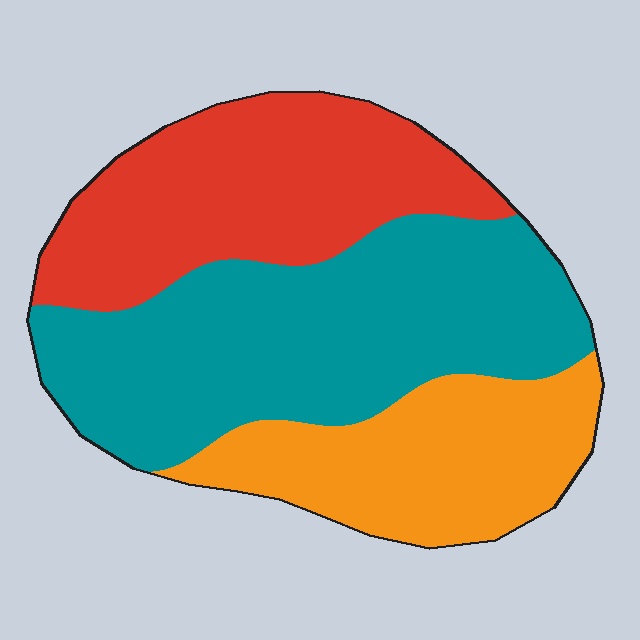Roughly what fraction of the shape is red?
Red covers 31% of the shape.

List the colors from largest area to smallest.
From largest to smallest: teal, red, orange.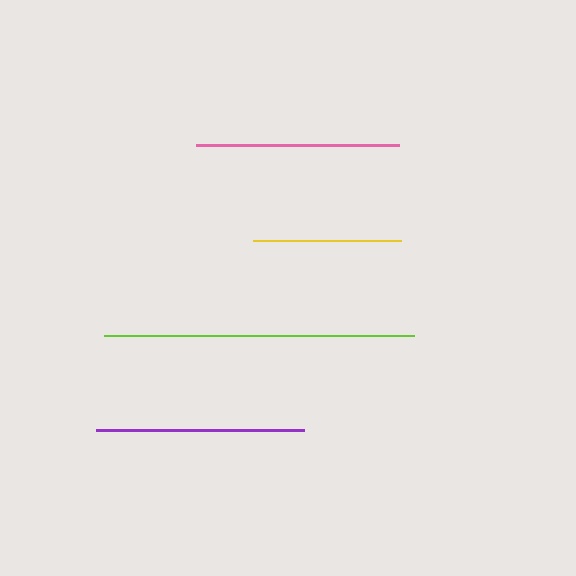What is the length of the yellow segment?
The yellow segment is approximately 149 pixels long.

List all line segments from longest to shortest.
From longest to shortest: lime, purple, pink, yellow.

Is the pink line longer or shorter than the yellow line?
The pink line is longer than the yellow line.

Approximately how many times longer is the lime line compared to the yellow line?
The lime line is approximately 2.1 times the length of the yellow line.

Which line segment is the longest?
The lime line is the longest at approximately 310 pixels.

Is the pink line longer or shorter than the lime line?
The lime line is longer than the pink line.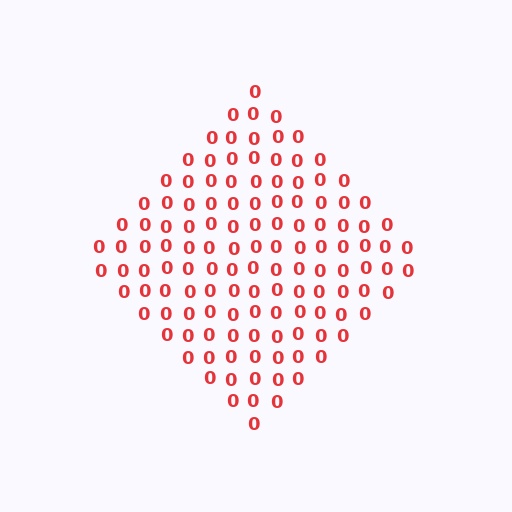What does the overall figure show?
The overall figure shows a diamond.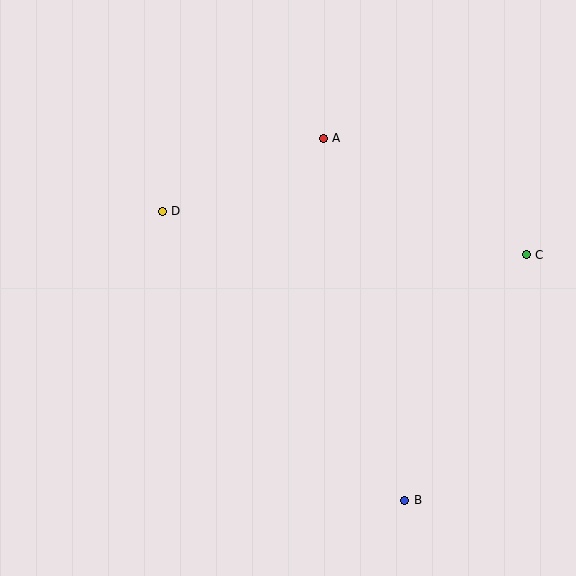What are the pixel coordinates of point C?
Point C is at (526, 255).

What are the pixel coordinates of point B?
Point B is at (405, 500).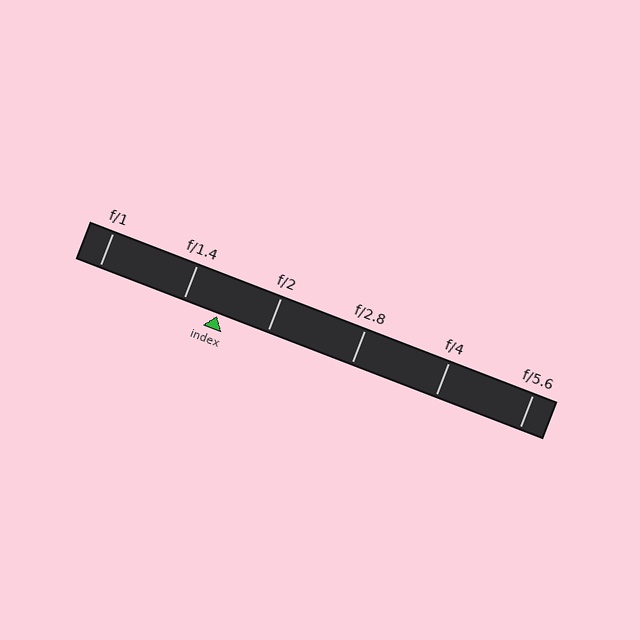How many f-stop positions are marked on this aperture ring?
There are 6 f-stop positions marked.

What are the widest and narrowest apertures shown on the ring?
The widest aperture shown is f/1 and the narrowest is f/5.6.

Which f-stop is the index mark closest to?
The index mark is closest to f/1.4.